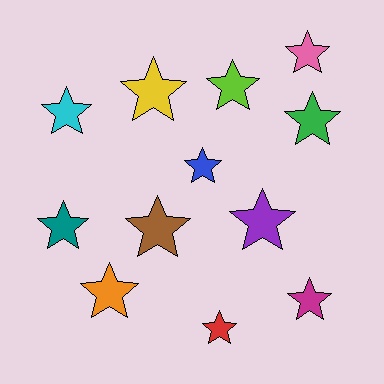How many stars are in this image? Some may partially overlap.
There are 12 stars.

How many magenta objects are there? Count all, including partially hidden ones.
There is 1 magenta object.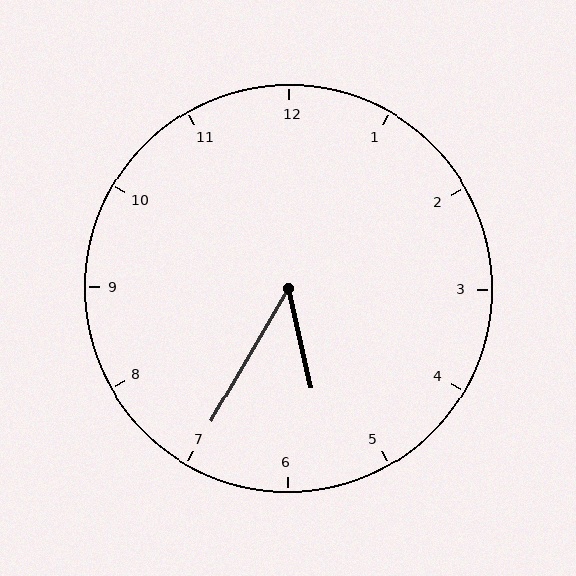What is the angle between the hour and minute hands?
Approximately 42 degrees.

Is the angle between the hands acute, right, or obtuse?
It is acute.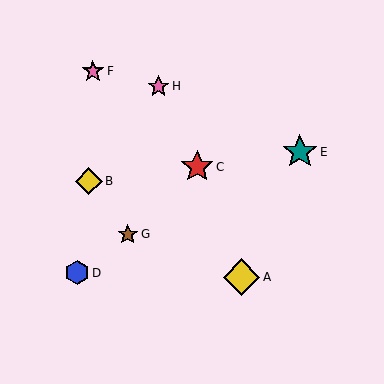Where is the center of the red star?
The center of the red star is at (197, 167).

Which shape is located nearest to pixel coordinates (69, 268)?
The blue hexagon (labeled D) at (77, 273) is nearest to that location.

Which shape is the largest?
The yellow diamond (labeled A) is the largest.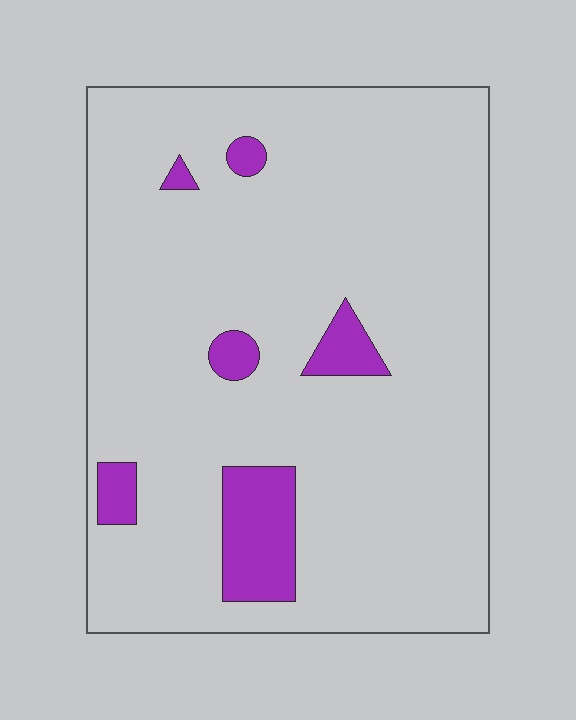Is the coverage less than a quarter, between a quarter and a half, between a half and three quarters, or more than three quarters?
Less than a quarter.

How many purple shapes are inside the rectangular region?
6.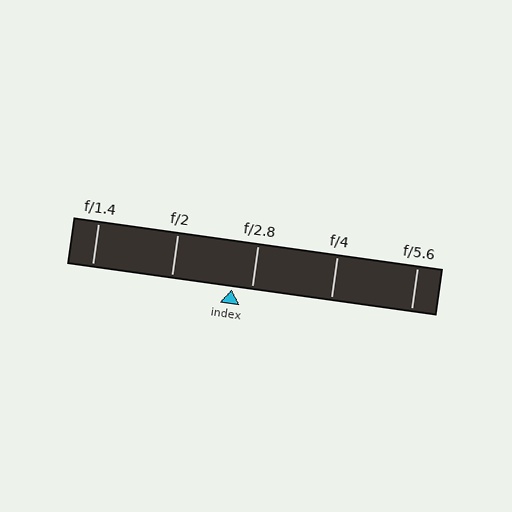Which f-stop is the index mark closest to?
The index mark is closest to f/2.8.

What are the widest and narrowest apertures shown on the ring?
The widest aperture shown is f/1.4 and the narrowest is f/5.6.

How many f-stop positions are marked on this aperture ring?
There are 5 f-stop positions marked.